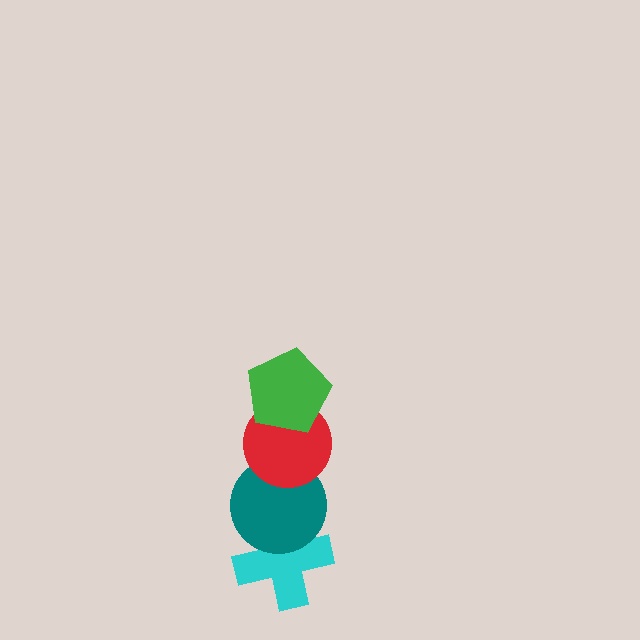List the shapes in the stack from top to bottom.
From top to bottom: the green pentagon, the red circle, the teal circle, the cyan cross.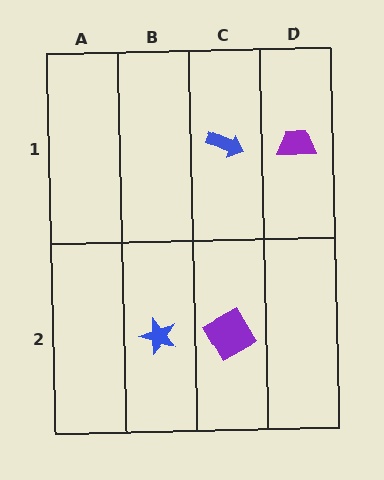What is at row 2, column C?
A purple diamond.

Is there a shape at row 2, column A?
No, that cell is empty.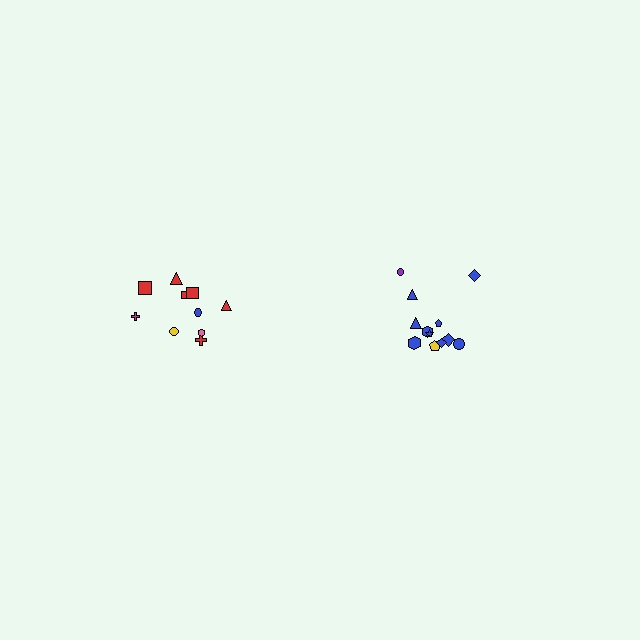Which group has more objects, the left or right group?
The right group.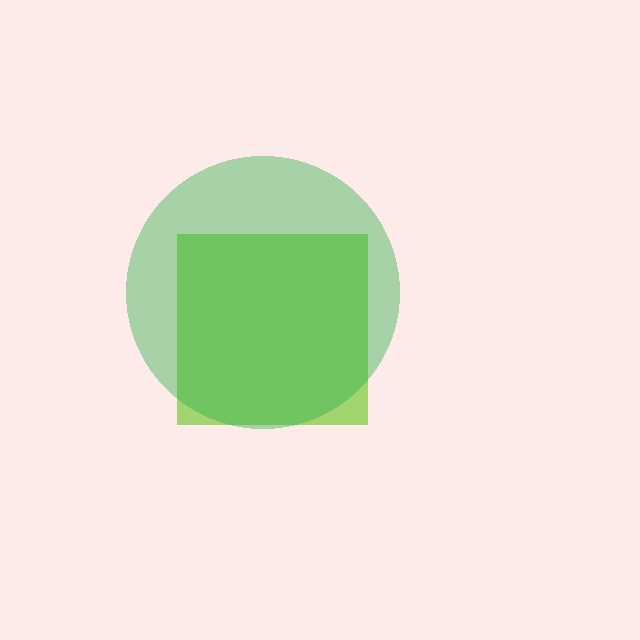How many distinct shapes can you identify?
There are 2 distinct shapes: a lime square, a green circle.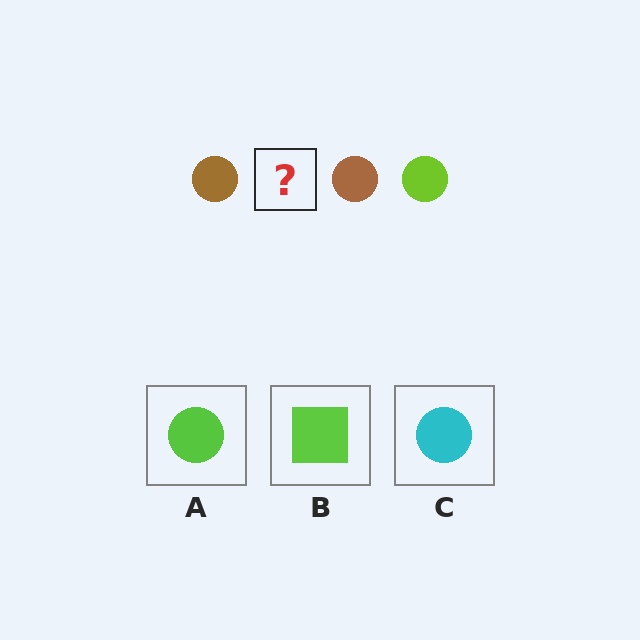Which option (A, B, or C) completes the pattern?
A.